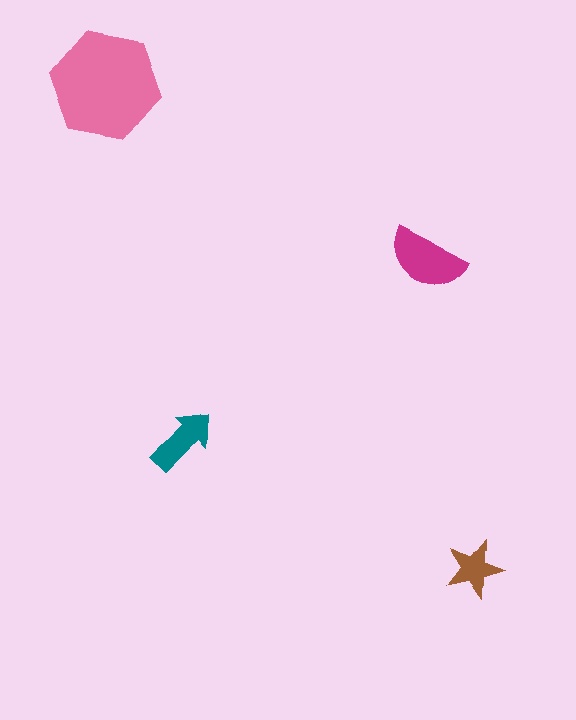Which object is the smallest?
The brown star.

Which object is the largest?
The pink hexagon.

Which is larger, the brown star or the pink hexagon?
The pink hexagon.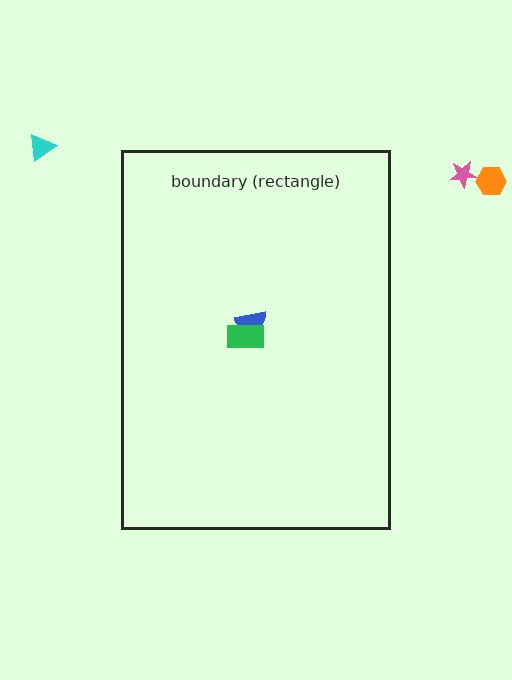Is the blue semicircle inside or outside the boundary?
Inside.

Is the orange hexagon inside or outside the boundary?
Outside.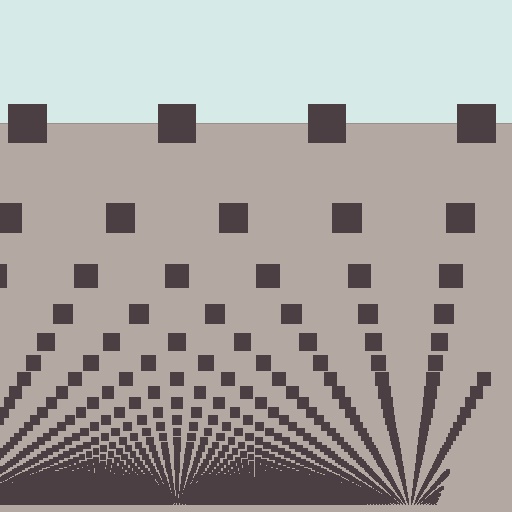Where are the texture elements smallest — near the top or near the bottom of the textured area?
Near the bottom.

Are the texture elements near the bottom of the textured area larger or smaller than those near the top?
Smaller. The gradient is inverted — elements near the bottom are smaller and denser.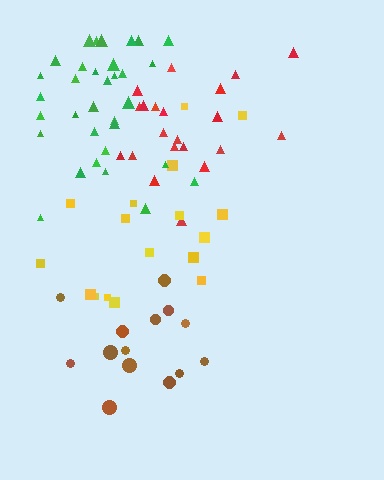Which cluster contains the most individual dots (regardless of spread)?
Green (33).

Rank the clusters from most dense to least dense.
green, red, brown, yellow.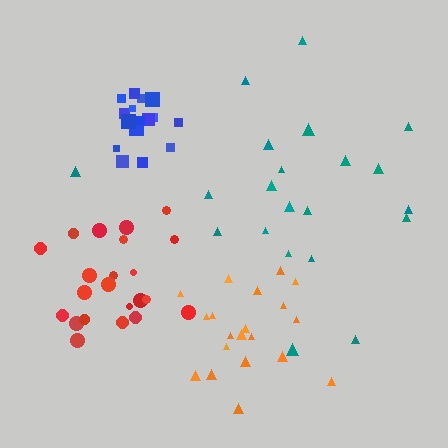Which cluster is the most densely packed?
Blue.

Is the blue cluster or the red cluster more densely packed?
Blue.